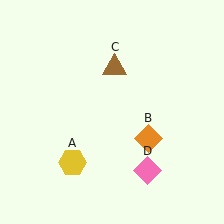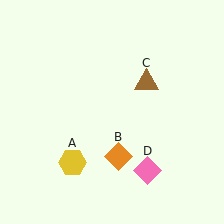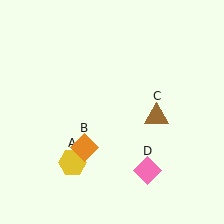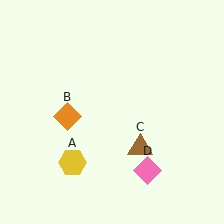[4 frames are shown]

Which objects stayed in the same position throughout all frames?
Yellow hexagon (object A) and pink diamond (object D) remained stationary.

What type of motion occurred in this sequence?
The orange diamond (object B), brown triangle (object C) rotated clockwise around the center of the scene.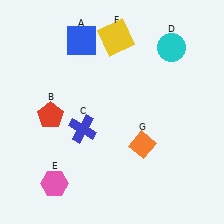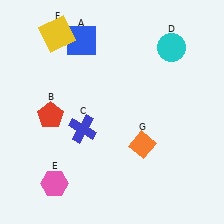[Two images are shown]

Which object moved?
The yellow square (F) moved left.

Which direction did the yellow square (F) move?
The yellow square (F) moved left.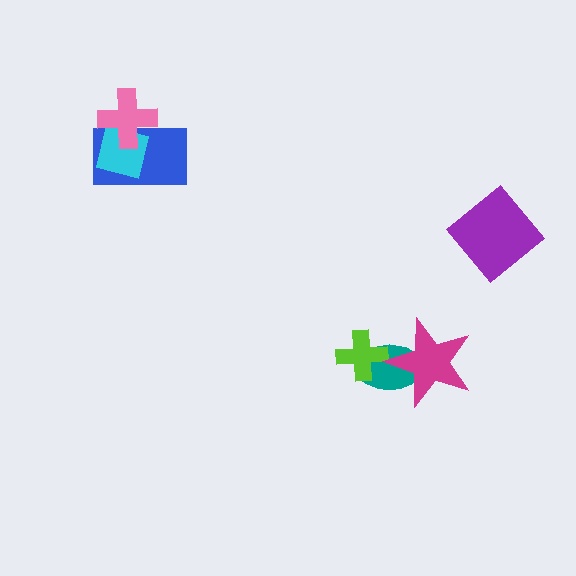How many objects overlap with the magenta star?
1 object overlaps with the magenta star.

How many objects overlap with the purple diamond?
0 objects overlap with the purple diamond.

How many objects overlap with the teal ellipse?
2 objects overlap with the teal ellipse.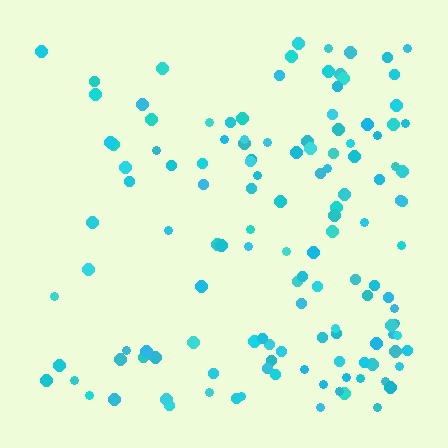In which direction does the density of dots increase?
From left to right, with the right side densest.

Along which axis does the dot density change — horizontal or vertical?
Horizontal.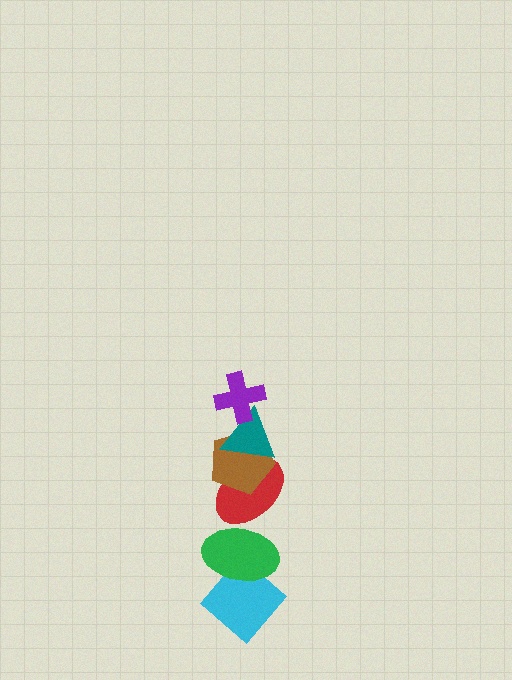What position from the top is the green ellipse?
The green ellipse is 5th from the top.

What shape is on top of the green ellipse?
The red ellipse is on top of the green ellipse.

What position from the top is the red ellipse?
The red ellipse is 4th from the top.